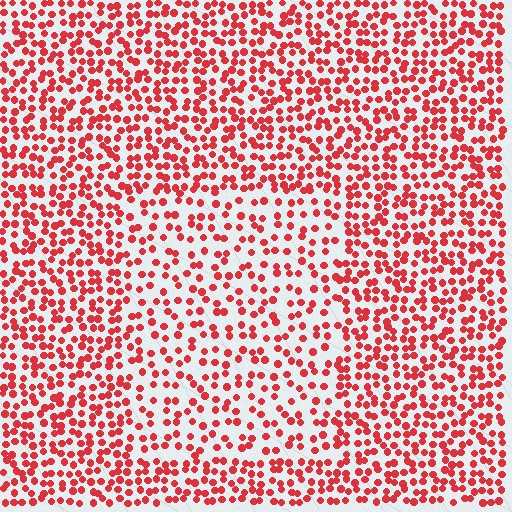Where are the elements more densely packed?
The elements are more densely packed outside the rectangle boundary.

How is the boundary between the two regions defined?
The boundary is defined by a change in element density (approximately 1.7x ratio). All elements are the same color, size, and shape.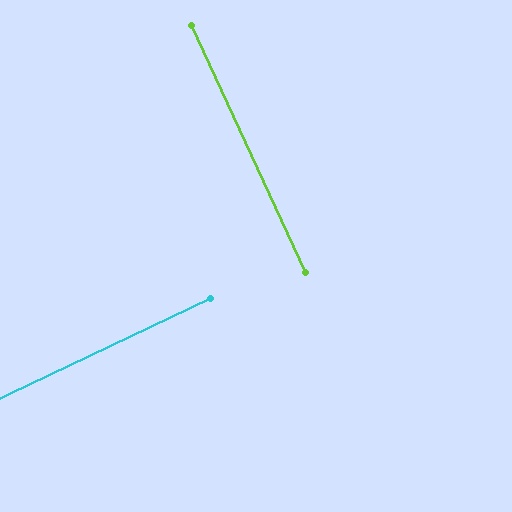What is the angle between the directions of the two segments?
Approximately 89 degrees.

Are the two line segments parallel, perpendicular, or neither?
Perpendicular — they meet at approximately 89°.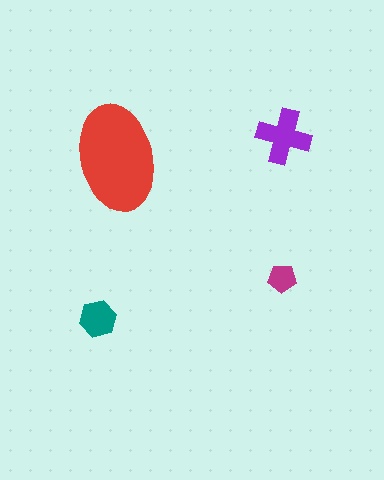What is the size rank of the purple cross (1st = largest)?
2nd.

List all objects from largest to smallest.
The red ellipse, the purple cross, the teal hexagon, the magenta pentagon.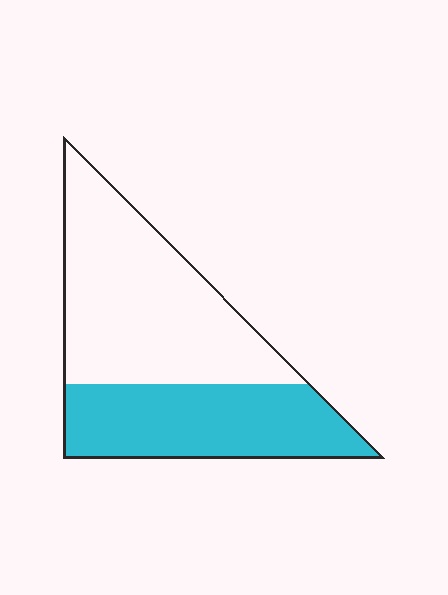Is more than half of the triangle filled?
No.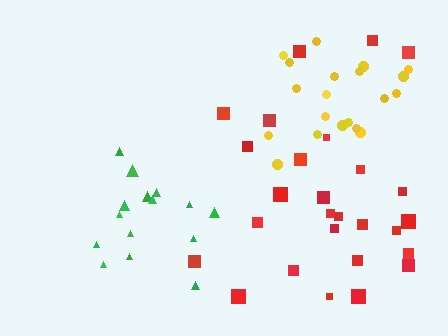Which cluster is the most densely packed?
Yellow.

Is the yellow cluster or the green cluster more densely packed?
Yellow.